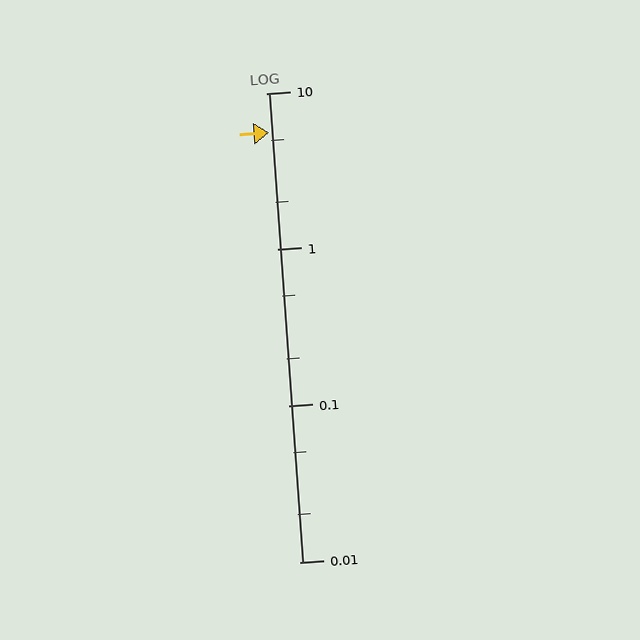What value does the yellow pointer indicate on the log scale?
The pointer indicates approximately 5.6.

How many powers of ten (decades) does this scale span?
The scale spans 3 decades, from 0.01 to 10.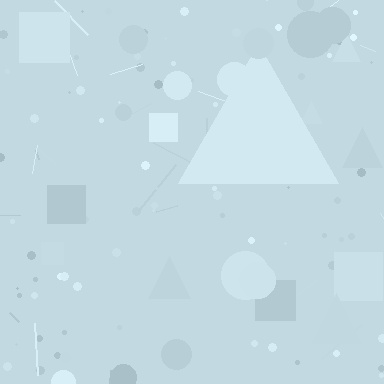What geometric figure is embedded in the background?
A triangle is embedded in the background.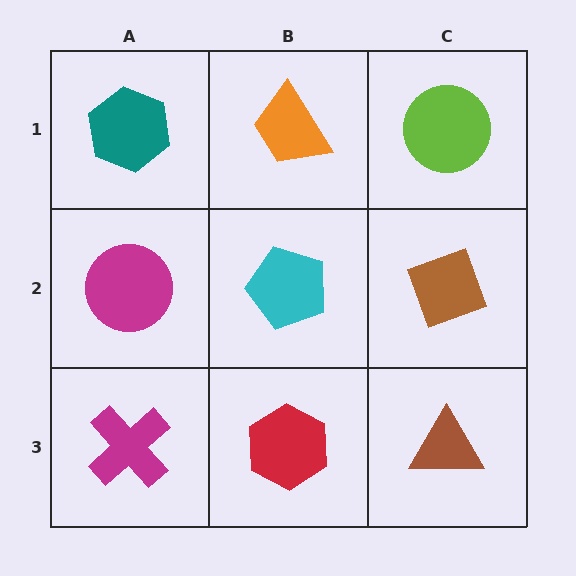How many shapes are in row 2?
3 shapes.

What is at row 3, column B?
A red hexagon.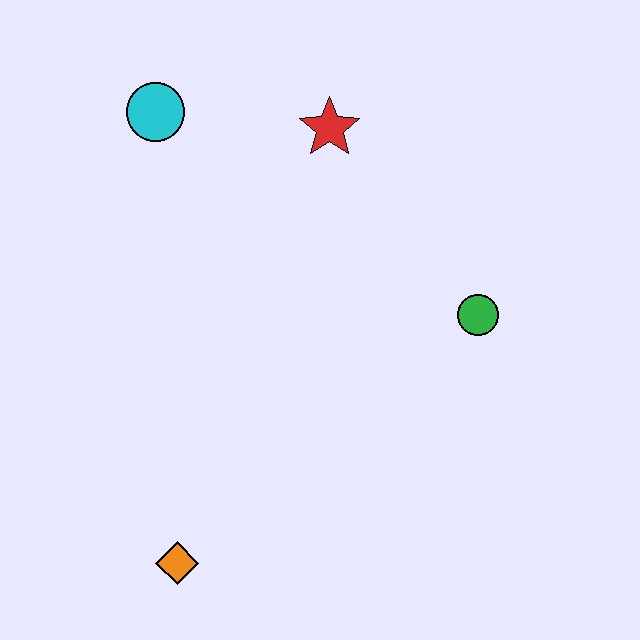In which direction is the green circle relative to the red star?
The green circle is below the red star.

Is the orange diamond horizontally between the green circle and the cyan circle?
Yes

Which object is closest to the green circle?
The red star is closest to the green circle.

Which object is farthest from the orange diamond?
The red star is farthest from the orange diamond.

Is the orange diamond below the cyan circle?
Yes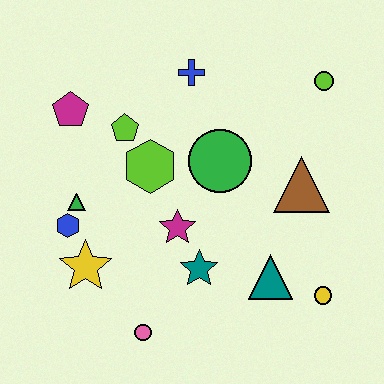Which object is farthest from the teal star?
The lime circle is farthest from the teal star.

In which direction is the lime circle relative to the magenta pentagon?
The lime circle is to the right of the magenta pentagon.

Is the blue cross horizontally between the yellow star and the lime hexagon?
No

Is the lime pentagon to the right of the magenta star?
No